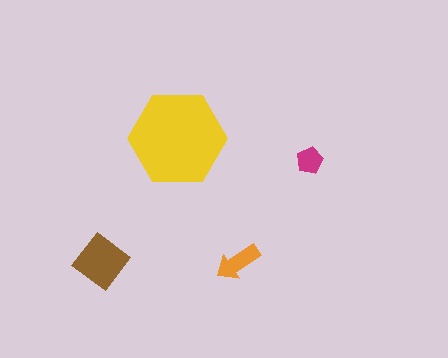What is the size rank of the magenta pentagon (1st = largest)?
4th.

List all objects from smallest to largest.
The magenta pentagon, the orange arrow, the brown diamond, the yellow hexagon.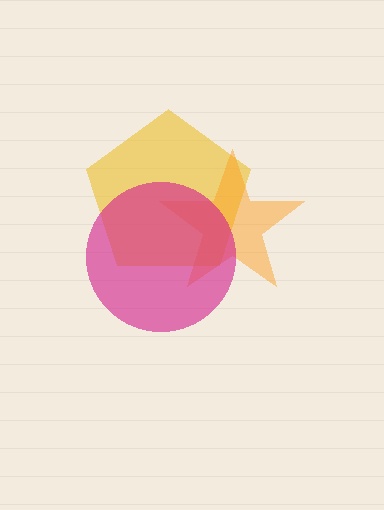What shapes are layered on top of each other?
The layered shapes are: a yellow pentagon, an orange star, a magenta circle.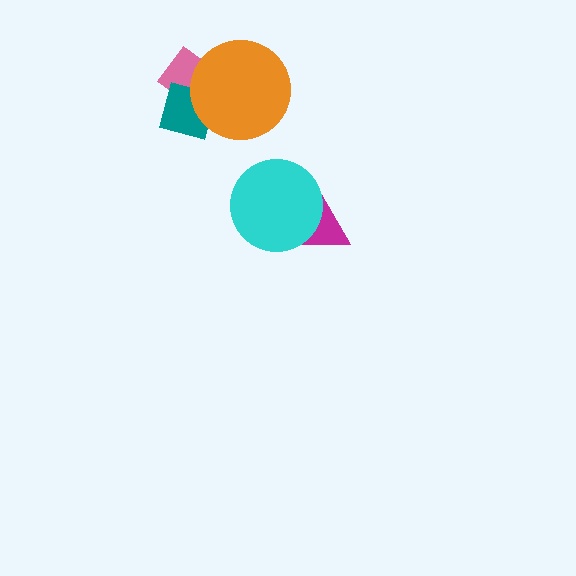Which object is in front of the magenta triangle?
The cyan circle is in front of the magenta triangle.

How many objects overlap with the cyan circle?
1 object overlaps with the cyan circle.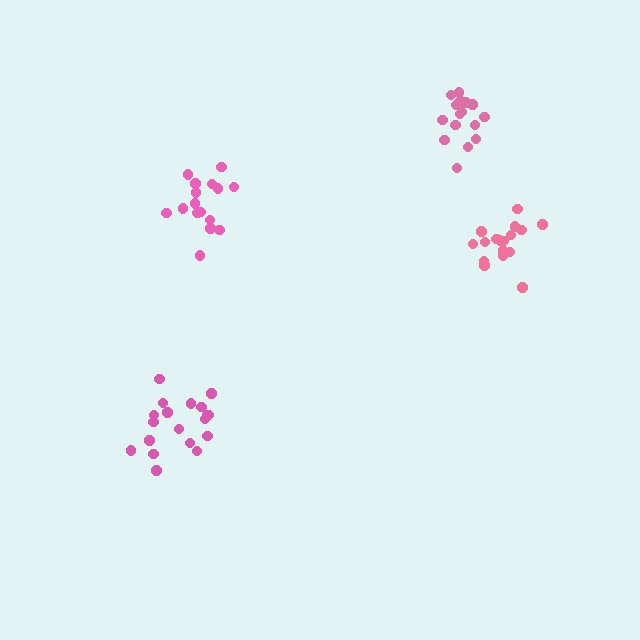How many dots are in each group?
Group 1: 17 dots, Group 2: 16 dots, Group 3: 19 dots, Group 4: 17 dots (69 total).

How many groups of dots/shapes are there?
There are 4 groups.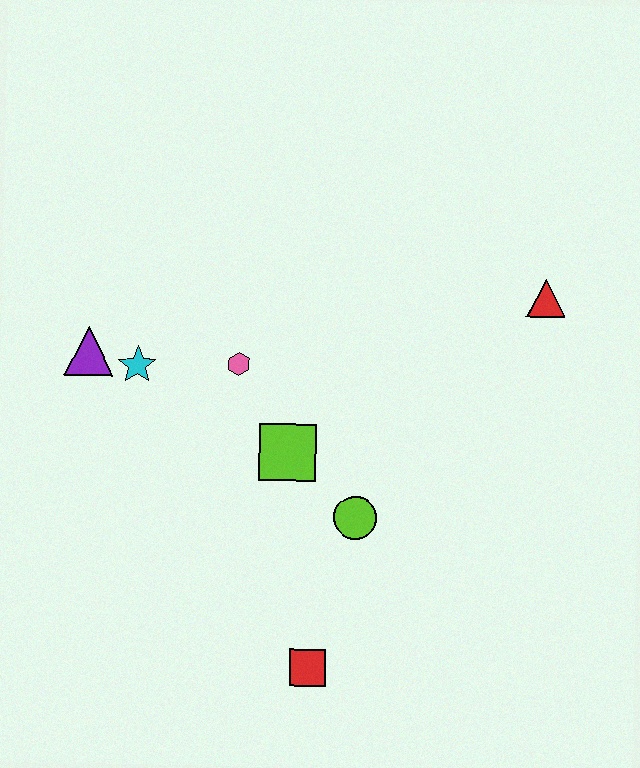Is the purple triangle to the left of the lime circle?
Yes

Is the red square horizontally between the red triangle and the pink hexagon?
Yes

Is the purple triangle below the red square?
No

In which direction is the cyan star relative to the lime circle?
The cyan star is to the left of the lime circle.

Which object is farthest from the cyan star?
The red triangle is farthest from the cyan star.